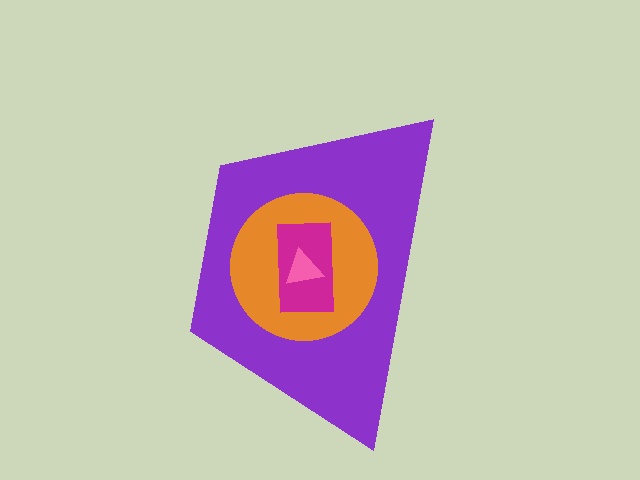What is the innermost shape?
The pink triangle.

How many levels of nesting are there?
4.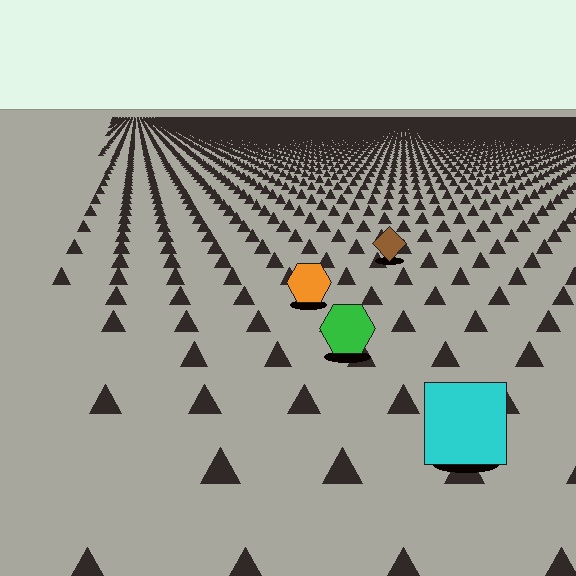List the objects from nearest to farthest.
From nearest to farthest: the cyan square, the green hexagon, the orange hexagon, the brown diamond.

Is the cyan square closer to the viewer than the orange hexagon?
Yes. The cyan square is closer — you can tell from the texture gradient: the ground texture is coarser near it.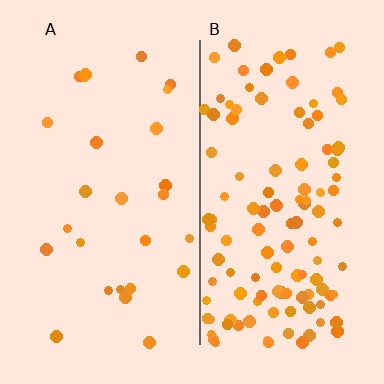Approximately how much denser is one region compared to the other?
Approximately 4.4× — region B over region A.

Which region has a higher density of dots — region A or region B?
B (the right).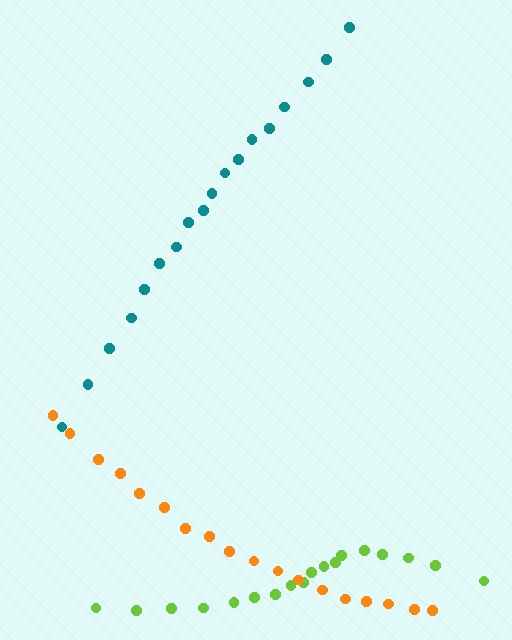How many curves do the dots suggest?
There are 3 distinct paths.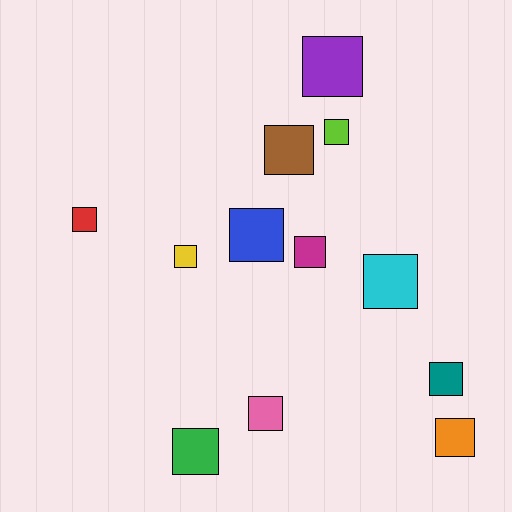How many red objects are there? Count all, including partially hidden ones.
There is 1 red object.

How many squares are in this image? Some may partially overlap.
There are 12 squares.